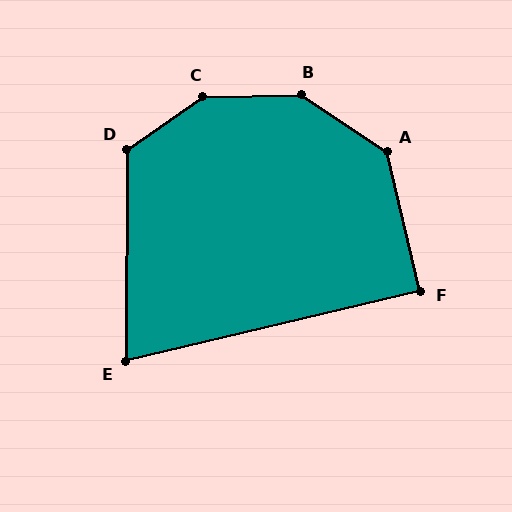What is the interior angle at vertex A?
Approximately 137 degrees (obtuse).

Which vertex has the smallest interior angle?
E, at approximately 76 degrees.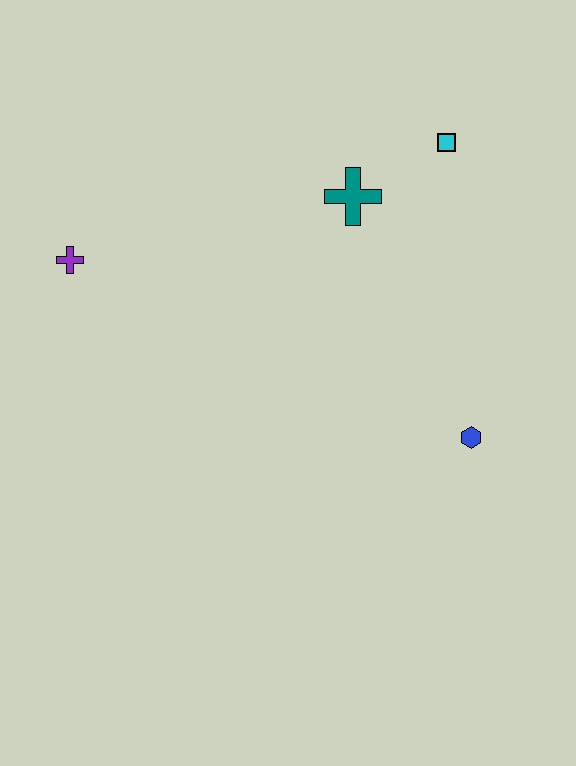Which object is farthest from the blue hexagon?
The purple cross is farthest from the blue hexagon.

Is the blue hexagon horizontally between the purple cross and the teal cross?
No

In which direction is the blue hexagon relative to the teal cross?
The blue hexagon is below the teal cross.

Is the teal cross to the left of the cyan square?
Yes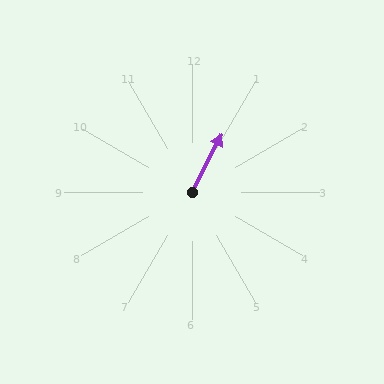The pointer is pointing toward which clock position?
Roughly 1 o'clock.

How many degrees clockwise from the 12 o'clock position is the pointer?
Approximately 27 degrees.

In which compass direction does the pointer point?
Northeast.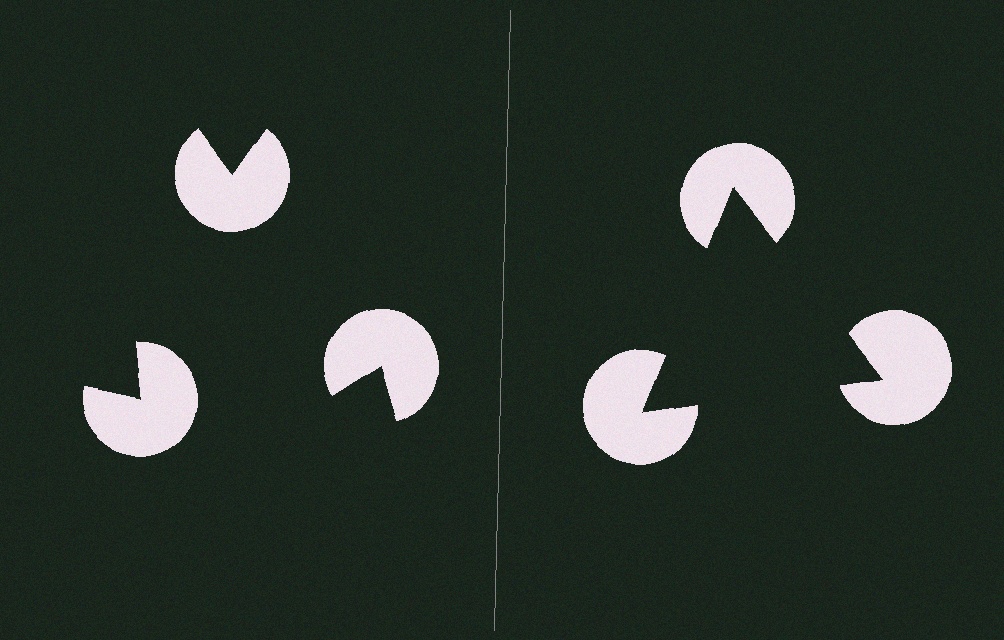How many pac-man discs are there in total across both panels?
6 — 3 on each side.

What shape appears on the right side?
An illusory triangle.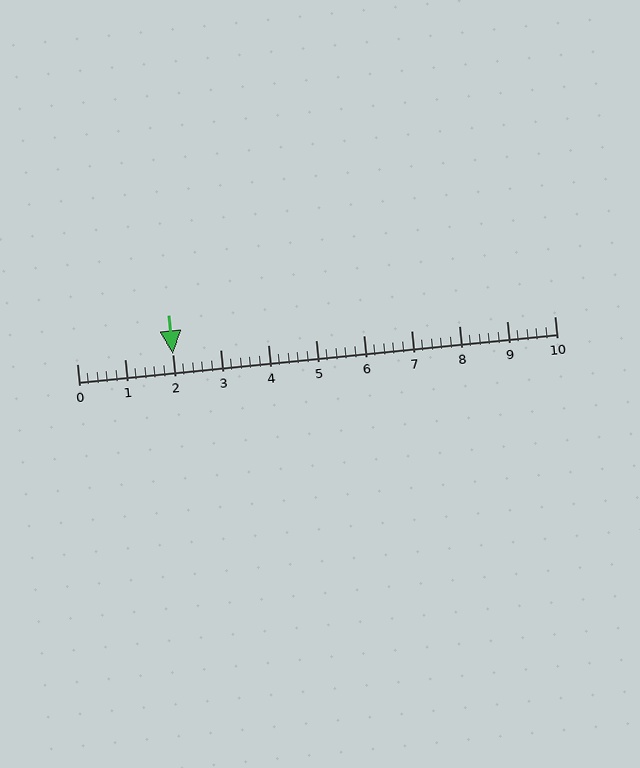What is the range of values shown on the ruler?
The ruler shows values from 0 to 10.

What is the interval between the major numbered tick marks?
The major tick marks are spaced 1 units apart.